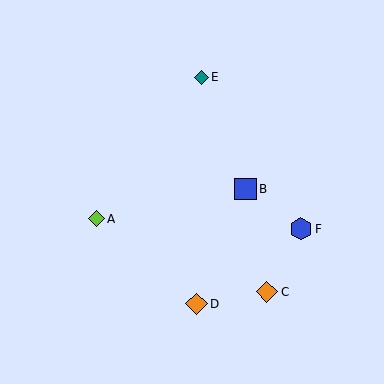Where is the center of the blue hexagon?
The center of the blue hexagon is at (301, 229).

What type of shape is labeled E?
Shape E is a teal diamond.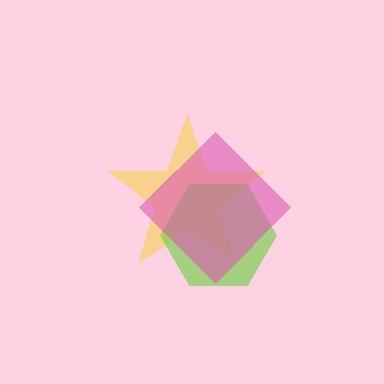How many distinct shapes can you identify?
There are 3 distinct shapes: a yellow star, a lime hexagon, a pink diamond.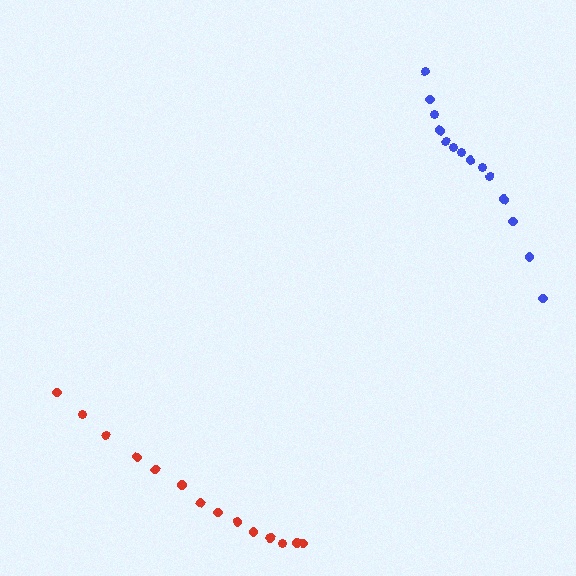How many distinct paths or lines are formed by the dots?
There are 2 distinct paths.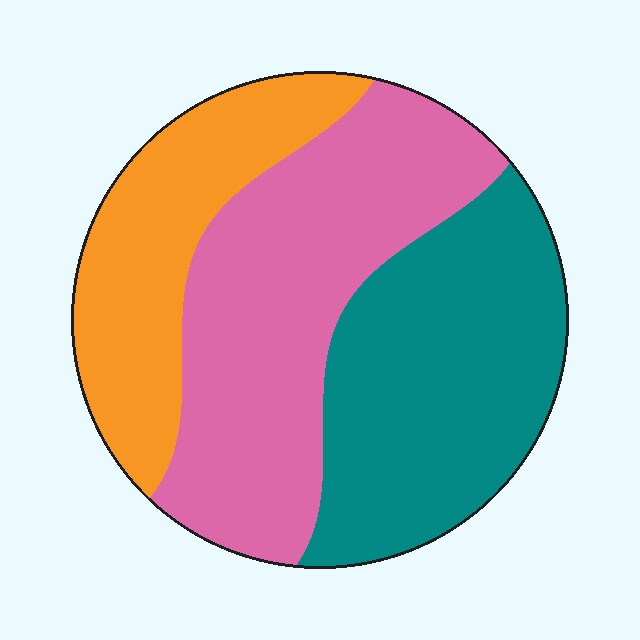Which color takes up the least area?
Orange, at roughly 25%.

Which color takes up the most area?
Pink, at roughly 40%.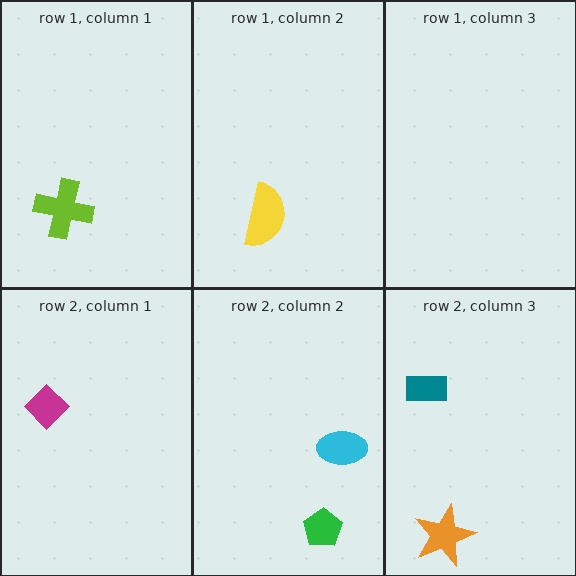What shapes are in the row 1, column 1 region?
The lime cross.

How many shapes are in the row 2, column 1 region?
1.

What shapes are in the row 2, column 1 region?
The magenta diamond.